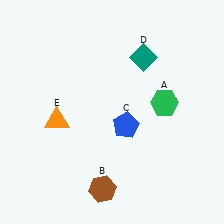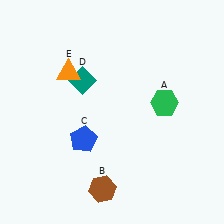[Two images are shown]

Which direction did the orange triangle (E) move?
The orange triangle (E) moved up.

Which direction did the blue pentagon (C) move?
The blue pentagon (C) moved left.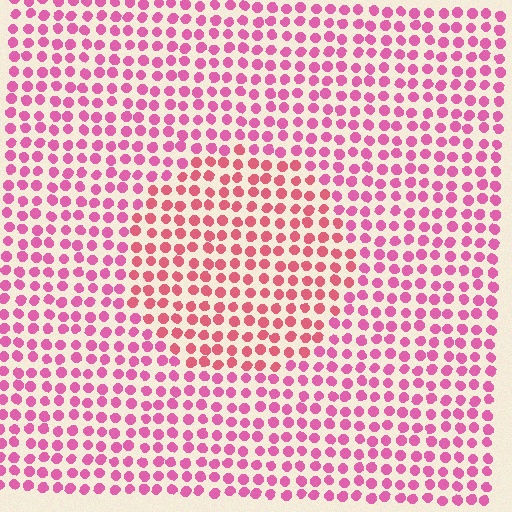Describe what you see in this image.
The image is filled with small pink elements in a uniform arrangement. A circle-shaped region is visible where the elements are tinted to a slightly different hue, forming a subtle color boundary.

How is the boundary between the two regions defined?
The boundary is defined purely by a slight shift in hue (about 24 degrees). Spacing, size, and orientation are identical on both sides.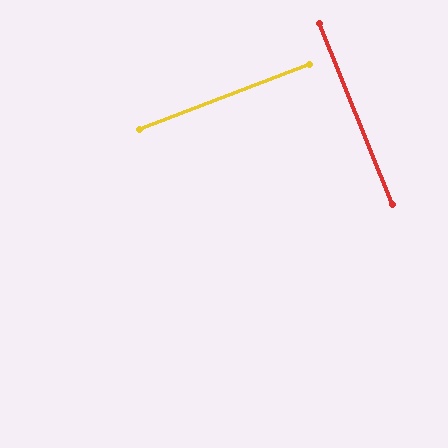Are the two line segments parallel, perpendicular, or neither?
Perpendicular — they meet at approximately 89°.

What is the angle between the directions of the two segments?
Approximately 89 degrees.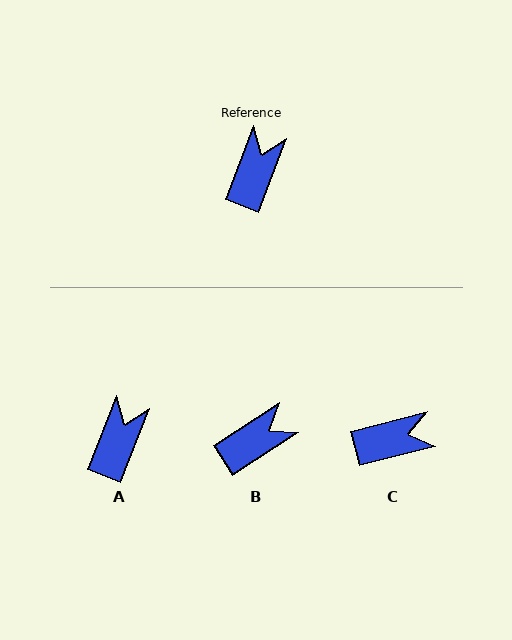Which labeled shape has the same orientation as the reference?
A.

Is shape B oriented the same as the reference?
No, it is off by about 36 degrees.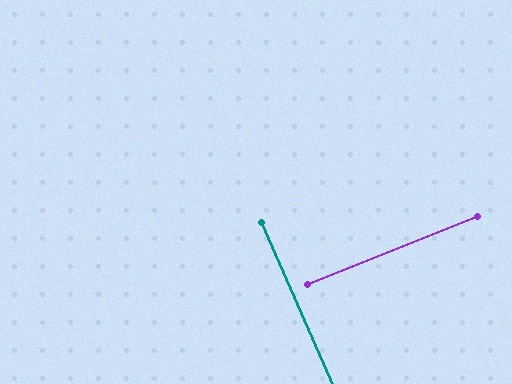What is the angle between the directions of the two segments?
Approximately 88 degrees.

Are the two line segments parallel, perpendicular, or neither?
Perpendicular — they meet at approximately 88°.